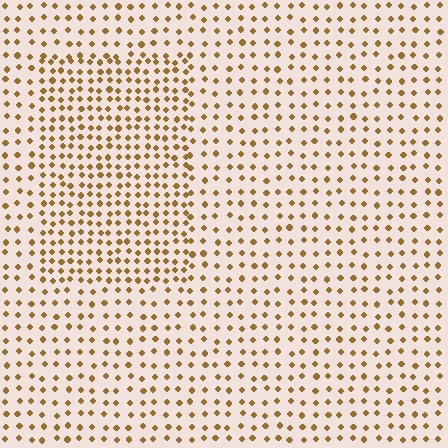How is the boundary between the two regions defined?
The boundary is defined by a change in element density (approximately 1.7x ratio). All elements are the same color, size, and shape.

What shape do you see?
I see a rectangle.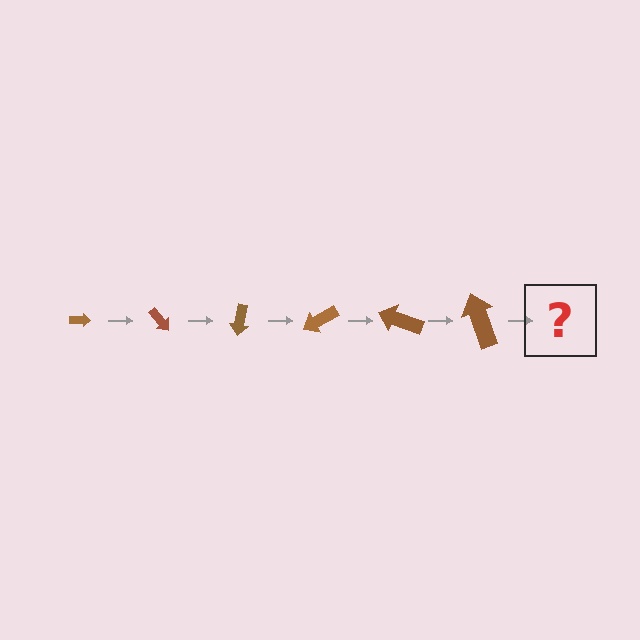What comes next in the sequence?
The next element should be an arrow, larger than the previous one and rotated 300 degrees from the start.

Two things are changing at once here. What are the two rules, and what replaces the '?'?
The two rules are that the arrow grows larger each step and it rotates 50 degrees each step. The '?' should be an arrow, larger than the previous one and rotated 300 degrees from the start.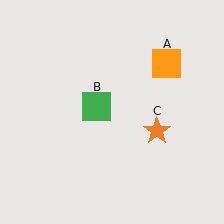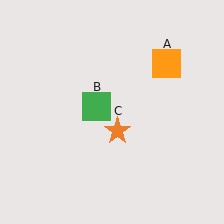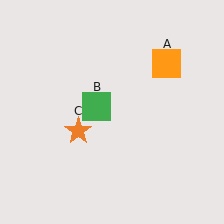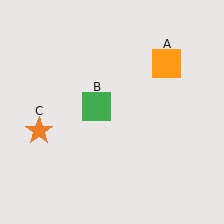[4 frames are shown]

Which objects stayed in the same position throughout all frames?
Orange square (object A) and green square (object B) remained stationary.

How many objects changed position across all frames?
1 object changed position: orange star (object C).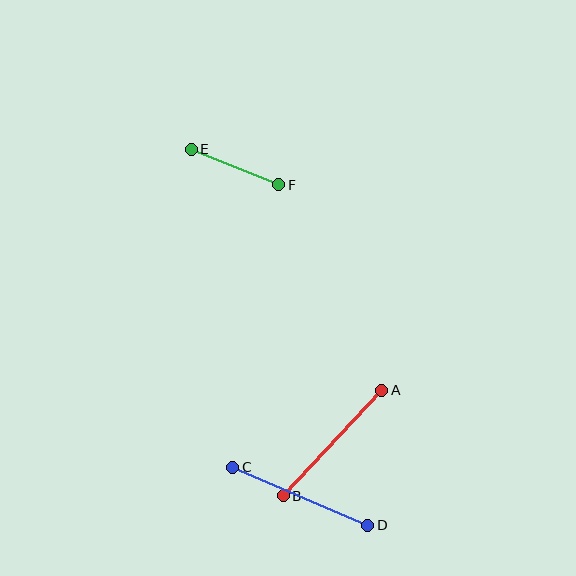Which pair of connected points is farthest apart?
Points C and D are farthest apart.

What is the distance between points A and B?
The distance is approximately 145 pixels.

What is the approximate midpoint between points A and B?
The midpoint is at approximately (333, 443) pixels.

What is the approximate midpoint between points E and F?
The midpoint is at approximately (235, 167) pixels.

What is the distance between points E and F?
The distance is approximately 95 pixels.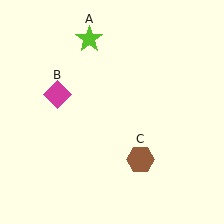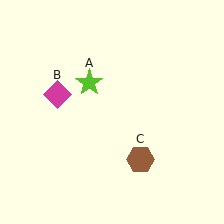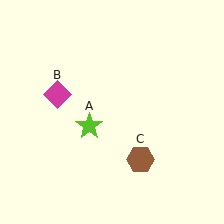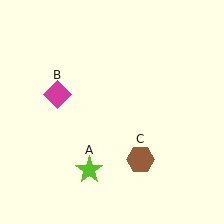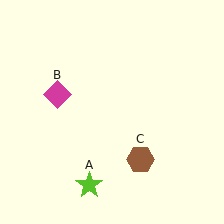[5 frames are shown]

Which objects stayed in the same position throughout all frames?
Magenta diamond (object B) and brown hexagon (object C) remained stationary.